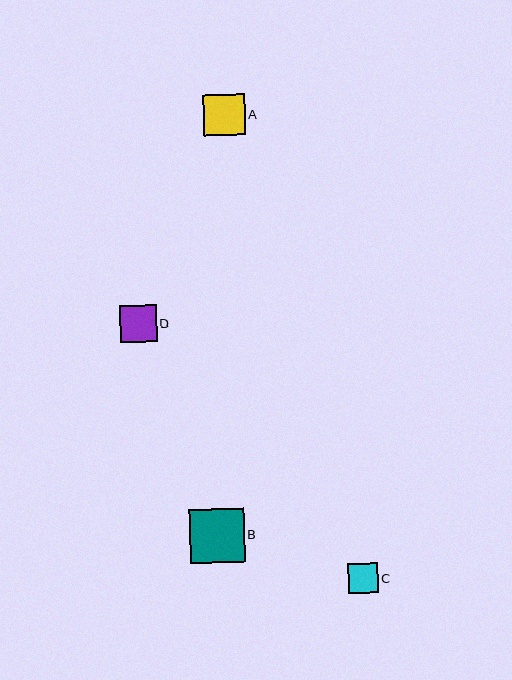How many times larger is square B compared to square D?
Square B is approximately 1.5 times the size of square D.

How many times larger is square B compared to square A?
Square B is approximately 1.3 times the size of square A.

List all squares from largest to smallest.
From largest to smallest: B, A, D, C.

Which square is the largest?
Square B is the largest with a size of approximately 55 pixels.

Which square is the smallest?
Square C is the smallest with a size of approximately 30 pixels.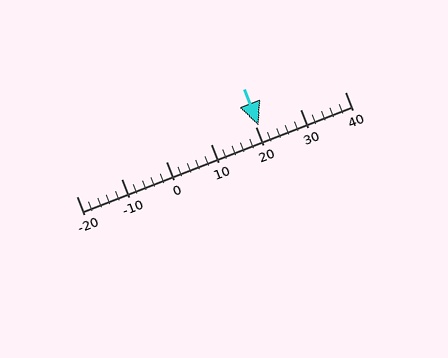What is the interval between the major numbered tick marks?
The major tick marks are spaced 10 units apart.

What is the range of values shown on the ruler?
The ruler shows values from -20 to 40.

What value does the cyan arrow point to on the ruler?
The cyan arrow points to approximately 21.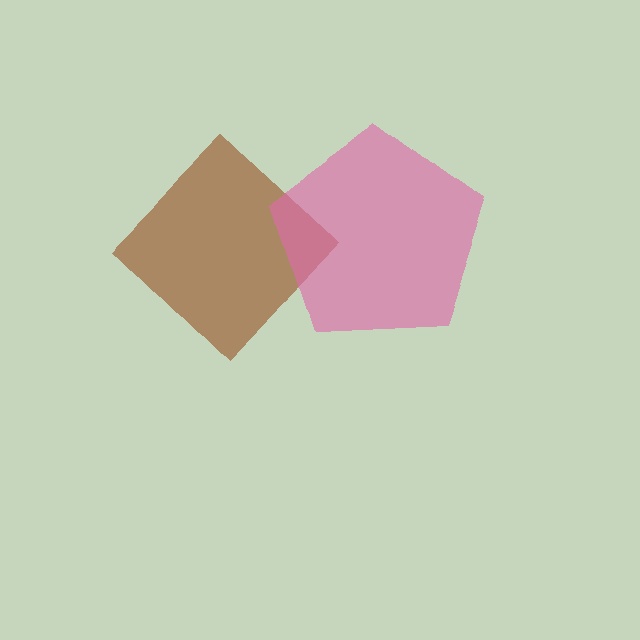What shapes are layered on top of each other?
The layered shapes are: a brown diamond, a pink pentagon.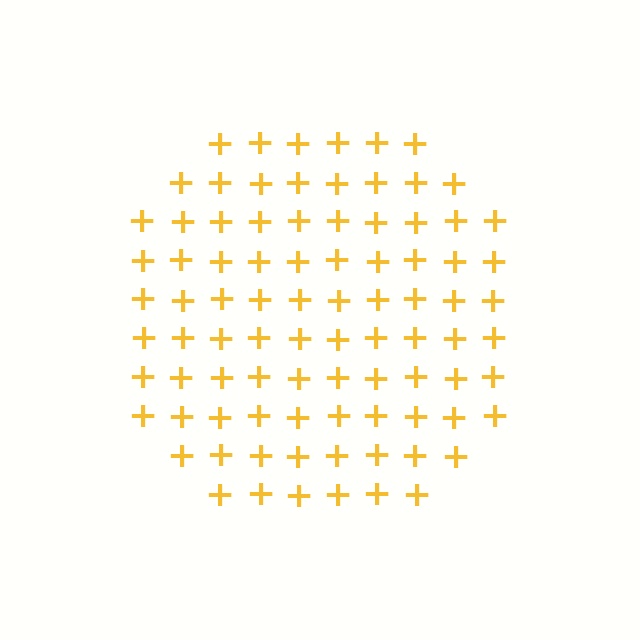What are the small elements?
The small elements are plus signs.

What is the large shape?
The large shape is a circle.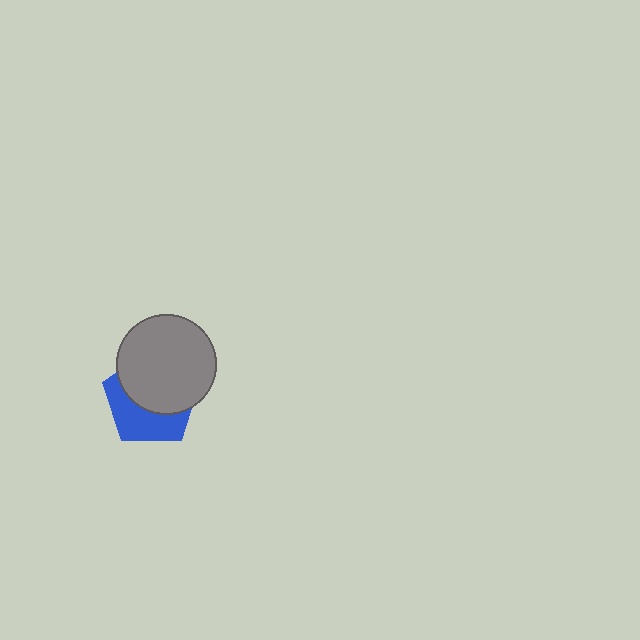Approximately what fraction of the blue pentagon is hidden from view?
Roughly 57% of the blue pentagon is hidden behind the gray circle.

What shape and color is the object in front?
The object in front is a gray circle.